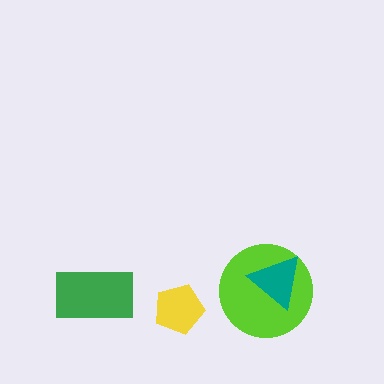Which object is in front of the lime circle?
The teal triangle is in front of the lime circle.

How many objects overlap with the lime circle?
1 object overlaps with the lime circle.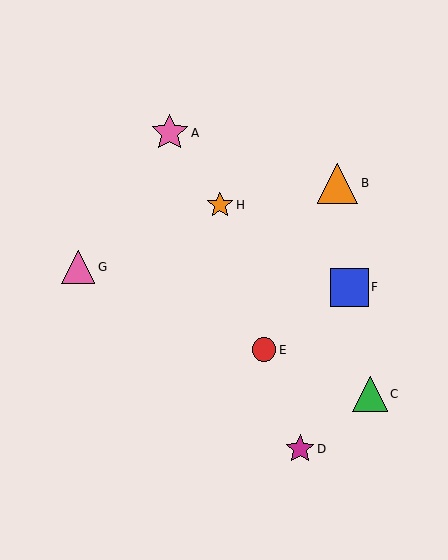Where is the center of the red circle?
The center of the red circle is at (264, 350).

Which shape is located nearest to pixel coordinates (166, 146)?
The pink star (labeled A) at (170, 133) is nearest to that location.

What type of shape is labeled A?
Shape A is a pink star.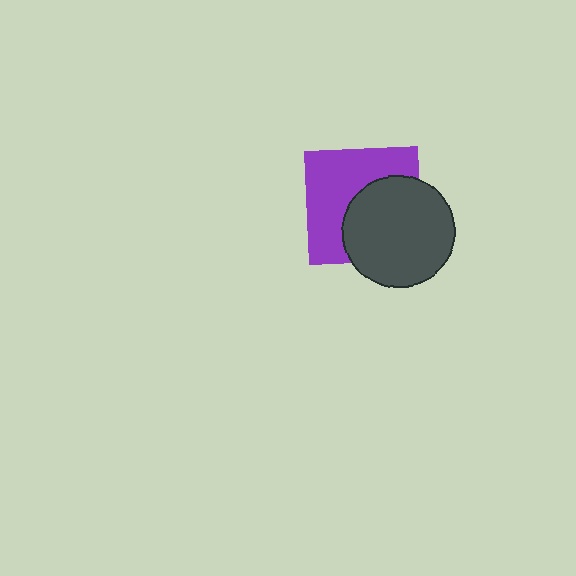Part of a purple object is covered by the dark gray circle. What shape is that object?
It is a square.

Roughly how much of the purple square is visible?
About half of it is visible (roughly 54%).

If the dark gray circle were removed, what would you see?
You would see the complete purple square.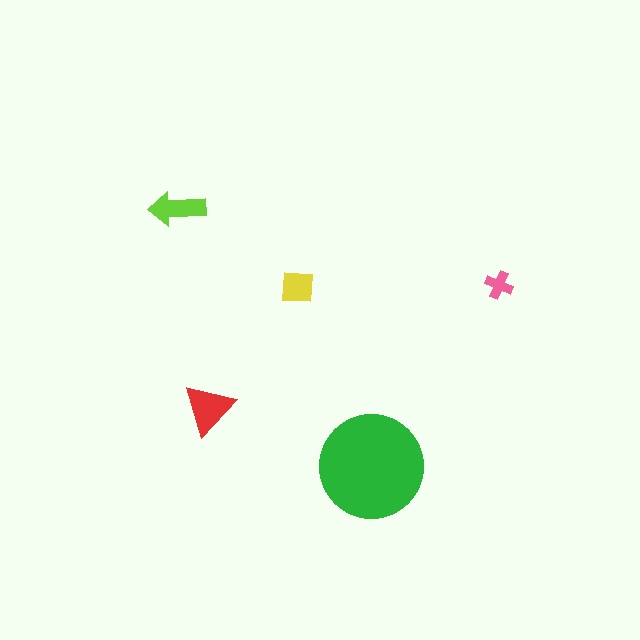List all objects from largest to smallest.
The green circle, the red triangle, the lime arrow, the yellow square, the pink cross.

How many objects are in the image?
There are 5 objects in the image.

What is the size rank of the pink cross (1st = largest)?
5th.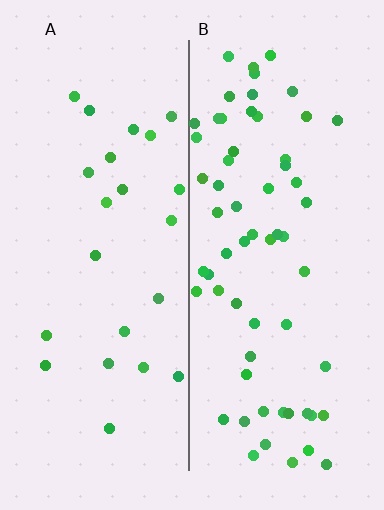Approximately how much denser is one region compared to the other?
Approximately 2.7× — region B over region A.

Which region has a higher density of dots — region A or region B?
B (the right).